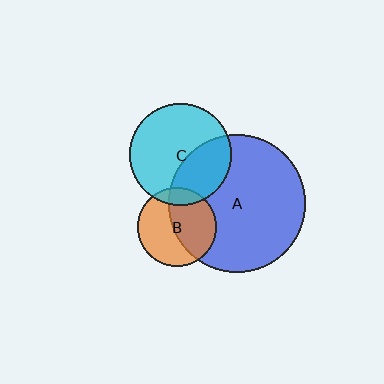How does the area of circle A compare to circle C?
Approximately 1.8 times.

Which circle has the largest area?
Circle A (blue).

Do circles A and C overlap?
Yes.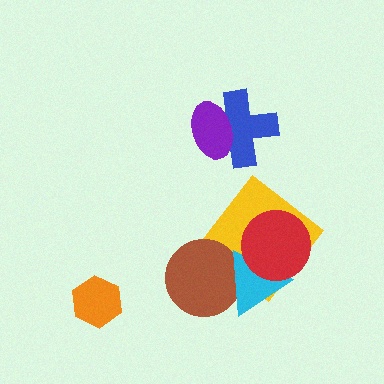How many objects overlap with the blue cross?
1 object overlaps with the blue cross.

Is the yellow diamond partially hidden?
Yes, it is partially covered by another shape.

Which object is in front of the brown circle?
The cyan triangle is in front of the brown circle.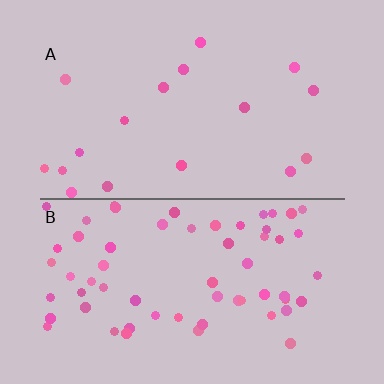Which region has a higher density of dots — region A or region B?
B (the bottom).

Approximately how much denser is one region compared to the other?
Approximately 3.5× — region B over region A.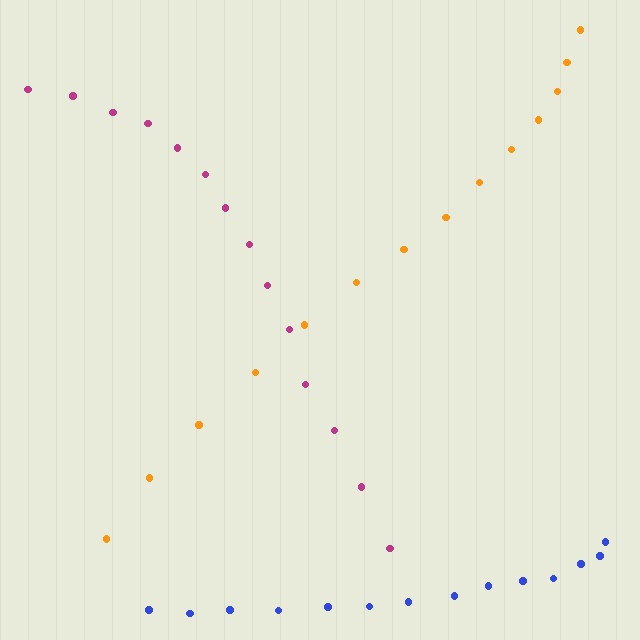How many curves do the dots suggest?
There are 3 distinct paths.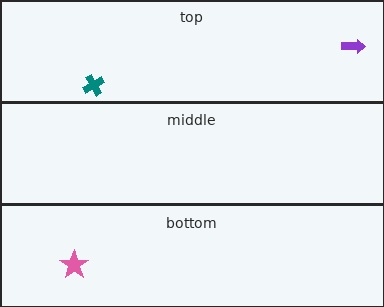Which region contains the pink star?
The bottom region.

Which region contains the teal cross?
The top region.